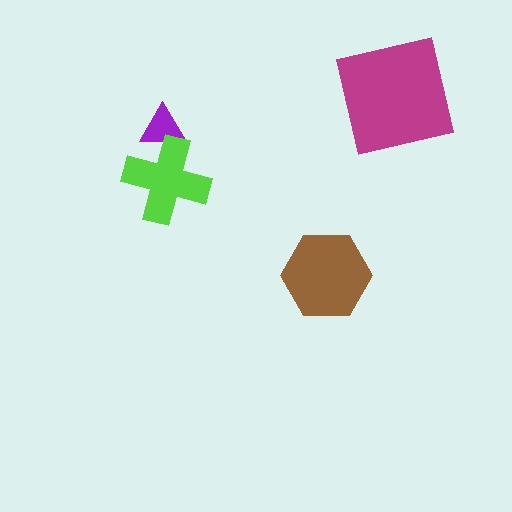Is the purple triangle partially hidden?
Yes, it is partially covered by another shape.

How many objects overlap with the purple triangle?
1 object overlaps with the purple triangle.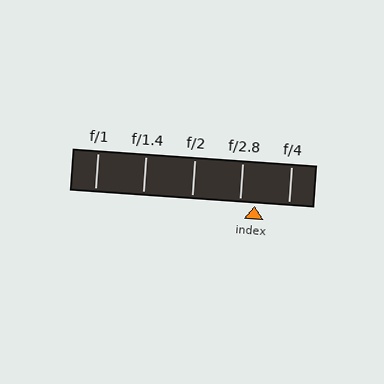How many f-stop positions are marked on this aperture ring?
There are 5 f-stop positions marked.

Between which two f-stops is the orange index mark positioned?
The index mark is between f/2.8 and f/4.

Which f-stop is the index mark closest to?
The index mark is closest to f/2.8.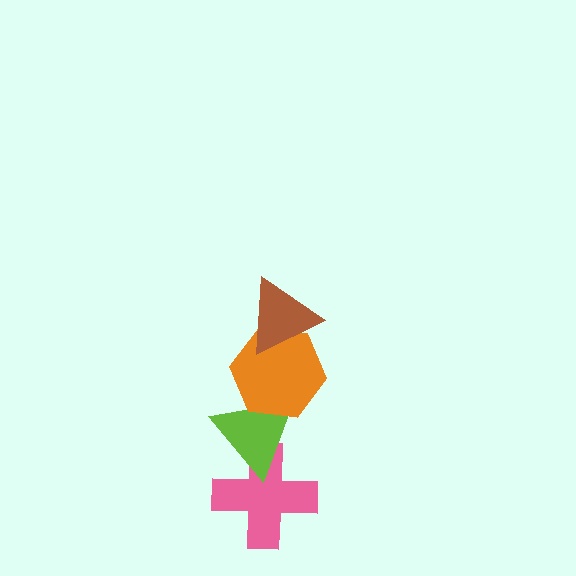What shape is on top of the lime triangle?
The orange hexagon is on top of the lime triangle.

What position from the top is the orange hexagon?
The orange hexagon is 2nd from the top.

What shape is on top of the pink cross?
The lime triangle is on top of the pink cross.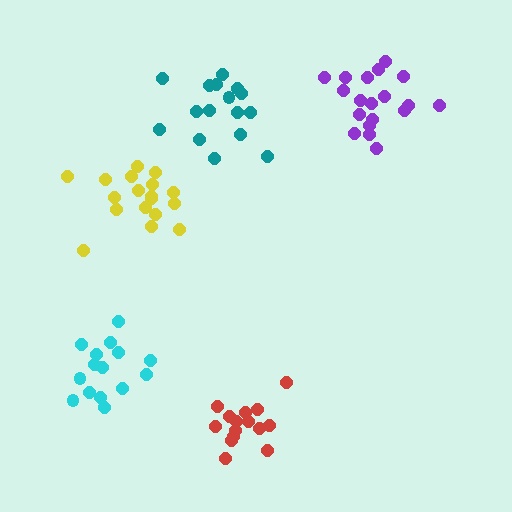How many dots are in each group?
Group 1: 15 dots, Group 2: 18 dots, Group 3: 19 dots, Group 4: 16 dots, Group 5: 15 dots (83 total).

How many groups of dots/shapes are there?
There are 5 groups.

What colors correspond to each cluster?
The clusters are colored: red, yellow, purple, teal, cyan.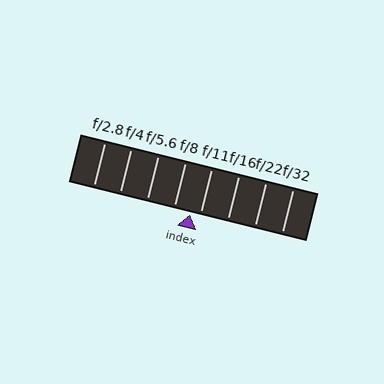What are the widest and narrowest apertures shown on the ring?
The widest aperture shown is f/2.8 and the narrowest is f/32.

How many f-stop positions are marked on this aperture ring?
There are 8 f-stop positions marked.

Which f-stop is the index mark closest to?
The index mark is closest to f/11.